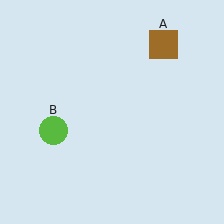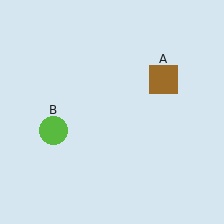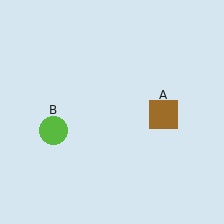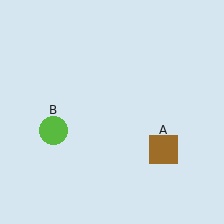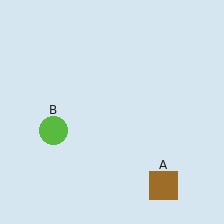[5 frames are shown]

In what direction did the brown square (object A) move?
The brown square (object A) moved down.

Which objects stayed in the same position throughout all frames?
Lime circle (object B) remained stationary.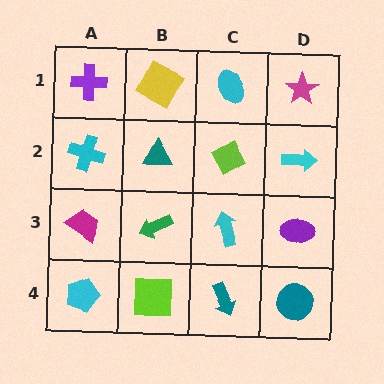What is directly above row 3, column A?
A cyan cross.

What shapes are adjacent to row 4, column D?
A purple ellipse (row 3, column D), a teal arrow (row 4, column C).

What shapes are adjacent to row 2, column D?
A magenta star (row 1, column D), a purple ellipse (row 3, column D), a lime diamond (row 2, column C).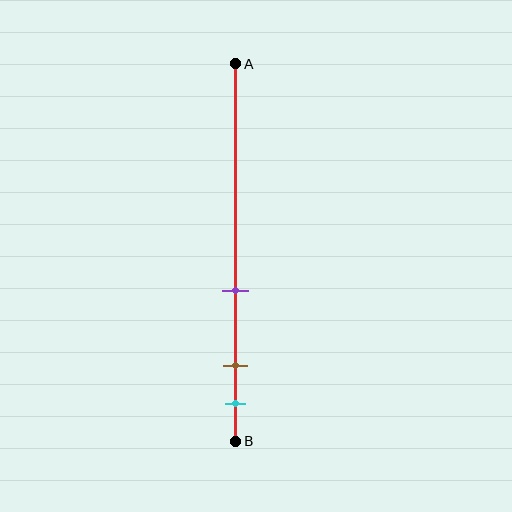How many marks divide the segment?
There are 3 marks dividing the segment.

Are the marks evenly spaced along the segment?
No, the marks are not evenly spaced.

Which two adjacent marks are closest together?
The brown and cyan marks are the closest adjacent pair.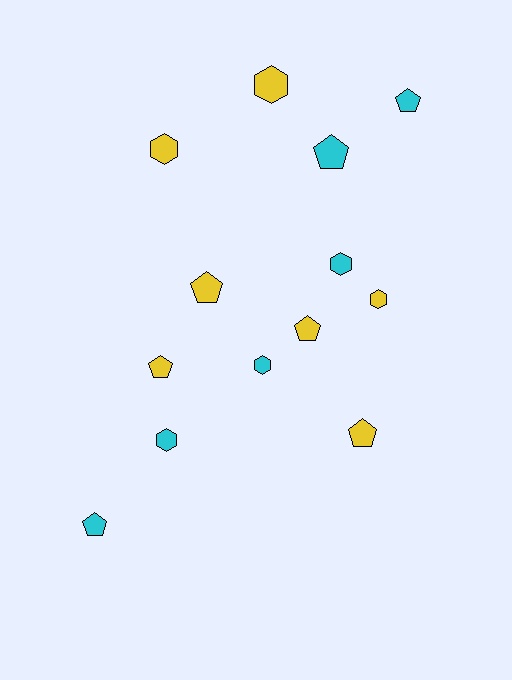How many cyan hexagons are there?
There are 3 cyan hexagons.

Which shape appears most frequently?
Pentagon, with 7 objects.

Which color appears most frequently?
Yellow, with 7 objects.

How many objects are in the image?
There are 13 objects.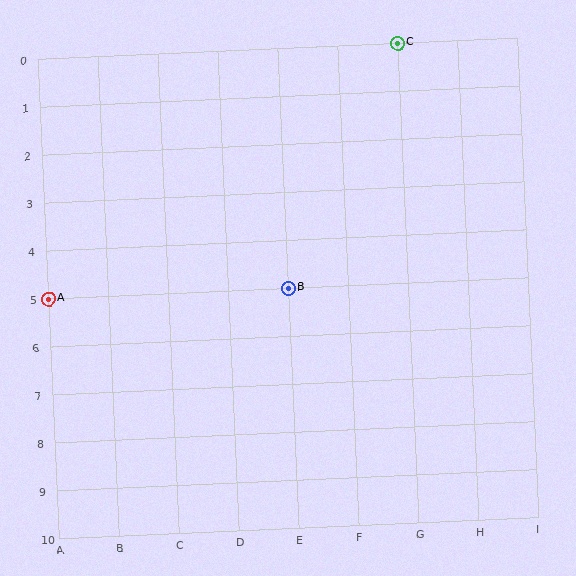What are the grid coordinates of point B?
Point B is at grid coordinates (E, 5).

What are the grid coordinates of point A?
Point A is at grid coordinates (A, 5).